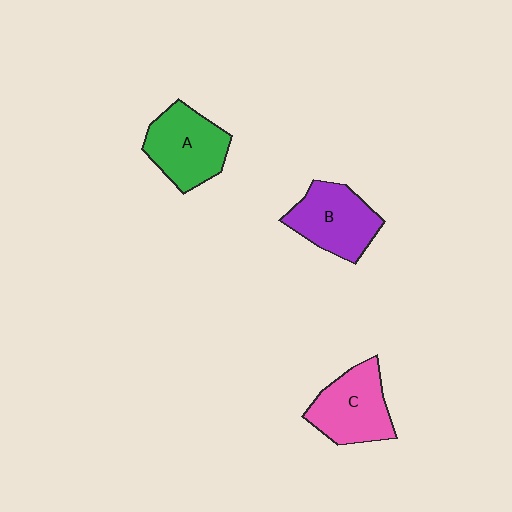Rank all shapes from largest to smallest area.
From largest to smallest: A (green), C (pink), B (purple).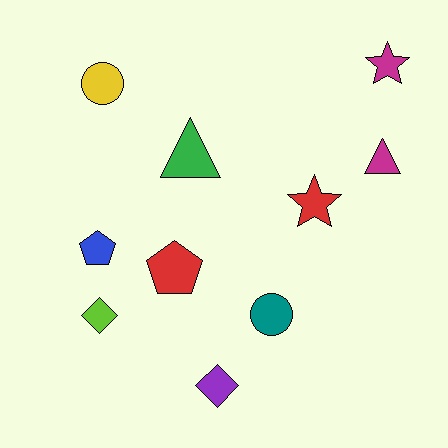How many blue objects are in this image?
There is 1 blue object.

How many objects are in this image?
There are 10 objects.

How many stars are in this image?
There are 2 stars.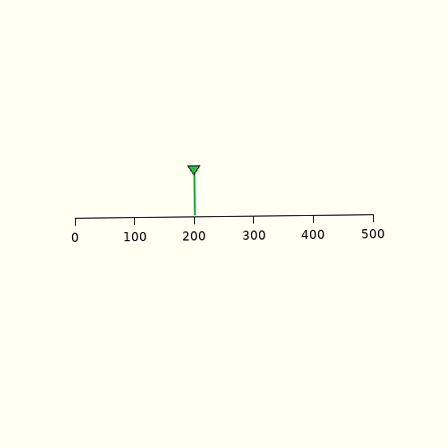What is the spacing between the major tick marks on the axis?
The major ticks are spaced 100 apart.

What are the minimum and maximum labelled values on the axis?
The axis runs from 0 to 500.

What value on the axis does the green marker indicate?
The marker indicates approximately 200.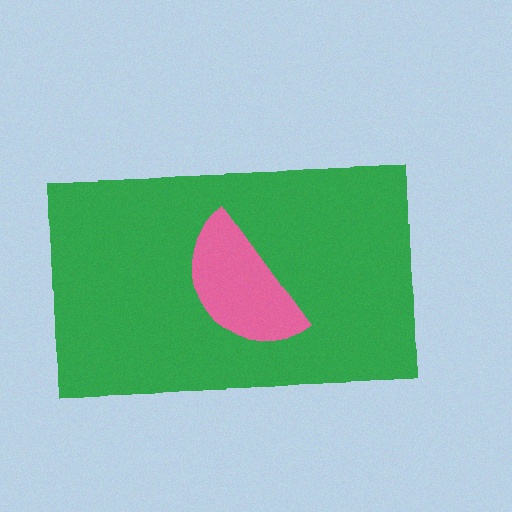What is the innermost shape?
The pink semicircle.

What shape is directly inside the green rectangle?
The pink semicircle.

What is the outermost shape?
The green rectangle.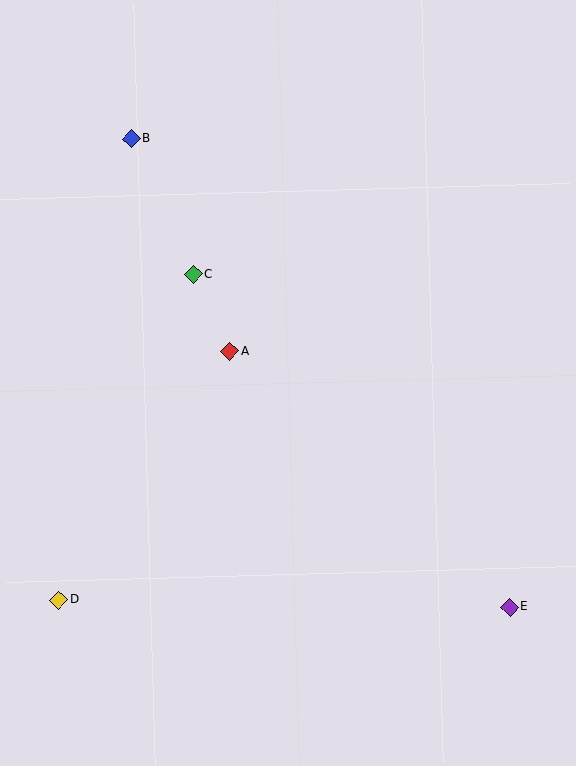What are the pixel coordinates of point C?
Point C is at (193, 275).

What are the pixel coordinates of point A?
Point A is at (230, 351).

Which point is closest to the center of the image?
Point A at (230, 351) is closest to the center.